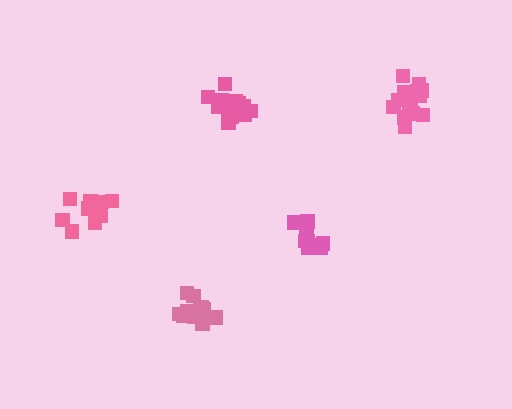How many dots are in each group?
Group 1: 17 dots, Group 2: 16 dots, Group 3: 11 dots, Group 4: 12 dots, Group 5: 11 dots (67 total).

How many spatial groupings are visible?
There are 5 spatial groupings.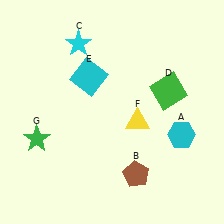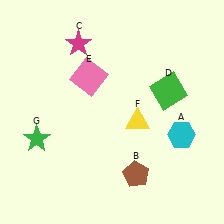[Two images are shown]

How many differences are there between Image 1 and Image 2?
There are 2 differences between the two images.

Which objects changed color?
C changed from cyan to magenta. E changed from cyan to pink.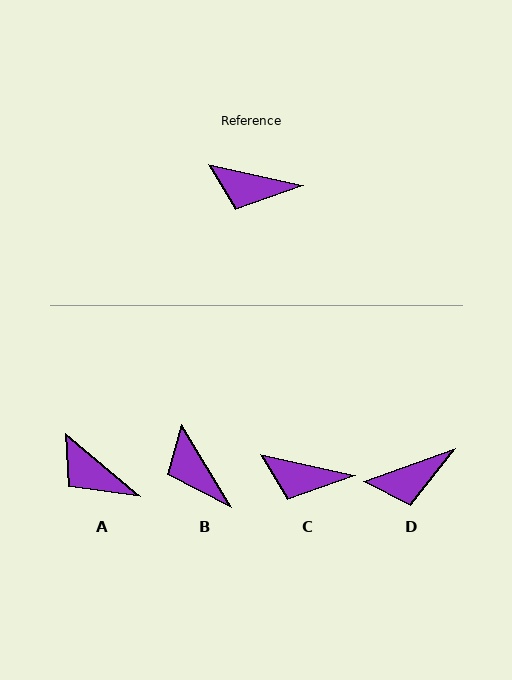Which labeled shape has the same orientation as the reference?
C.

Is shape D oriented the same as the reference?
No, it is off by about 32 degrees.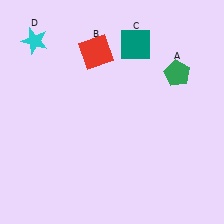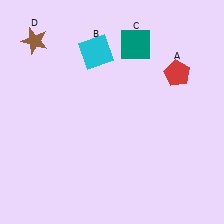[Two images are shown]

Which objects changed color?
A changed from green to red. B changed from red to cyan. D changed from cyan to brown.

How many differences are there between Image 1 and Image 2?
There are 3 differences between the two images.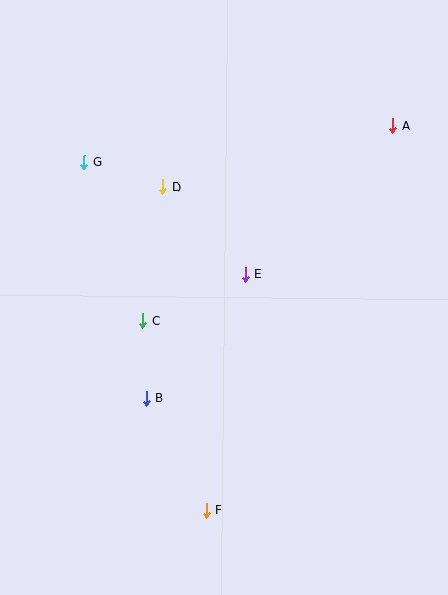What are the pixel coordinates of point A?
Point A is at (392, 125).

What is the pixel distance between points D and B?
The distance between D and B is 212 pixels.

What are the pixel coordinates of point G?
Point G is at (84, 162).